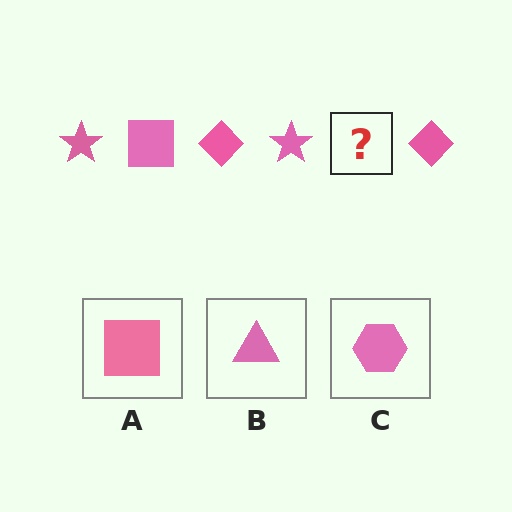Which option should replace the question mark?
Option A.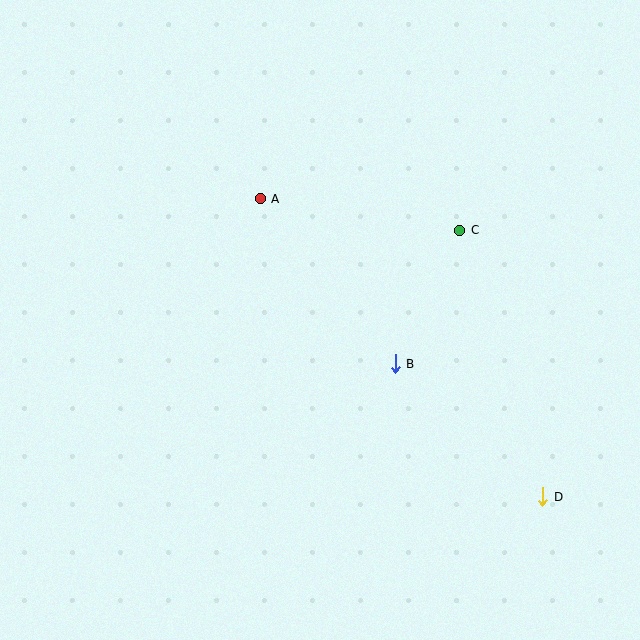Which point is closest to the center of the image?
Point B at (395, 364) is closest to the center.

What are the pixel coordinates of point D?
Point D is at (543, 497).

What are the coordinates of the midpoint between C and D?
The midpoint between C and D is at (501, 363).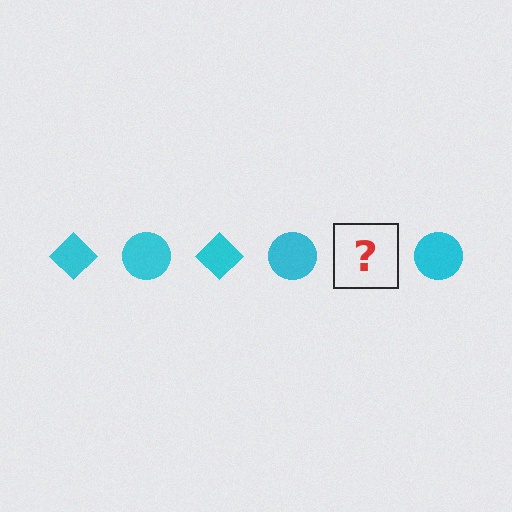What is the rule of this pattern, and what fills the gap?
The rule is that the pattern cycles through diamond, circle shapes in cyan. The gap should be filled with a cyan diamond.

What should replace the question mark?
The question mark should be replaced with a cyan diamond.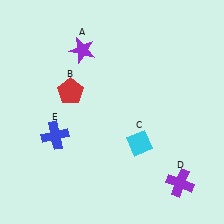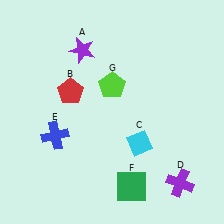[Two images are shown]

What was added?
A green square (F), a lime pentagon (G) were added in Image 2.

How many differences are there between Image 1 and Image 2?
There are 2 differences between the two images.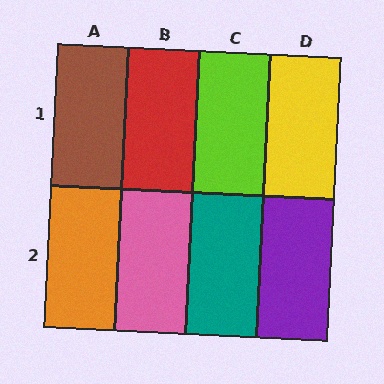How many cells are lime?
1 cell is lime.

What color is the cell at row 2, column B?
Pink.